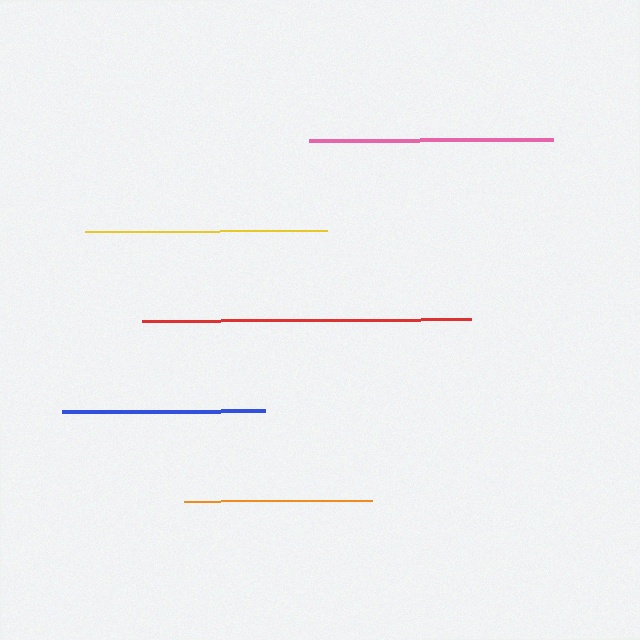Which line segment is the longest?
The red line is the longest at approximately 329 pixels.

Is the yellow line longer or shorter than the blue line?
The yellow line is longer than the blue line.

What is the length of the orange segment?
The orange segment is approximately 188 pixels long.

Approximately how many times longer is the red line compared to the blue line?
The red line is approximately 1.6 times the length of the blue line.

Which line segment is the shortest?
The orange line is the shortest at approximately 188 pixels.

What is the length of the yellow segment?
The yellow segment is approximately 242 pixels long.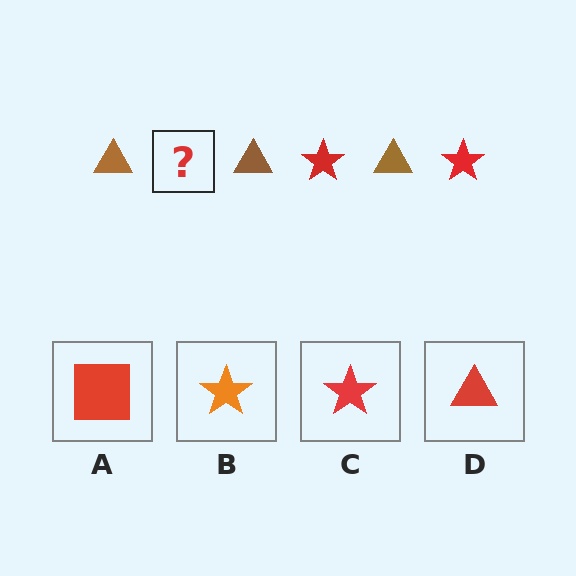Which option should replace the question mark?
Option C.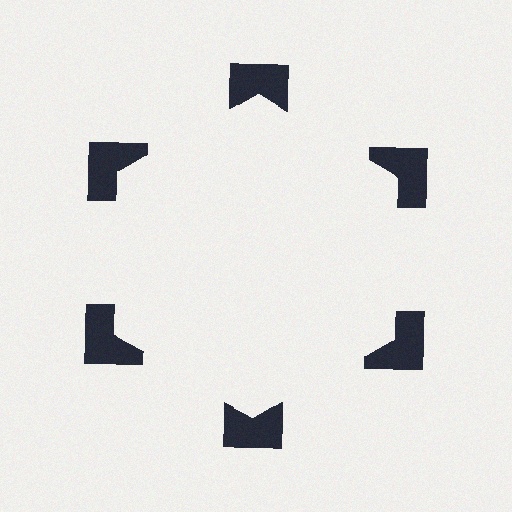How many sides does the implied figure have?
6 sides.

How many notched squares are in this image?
There are 6 — one at each vertex of the illusory hexagon.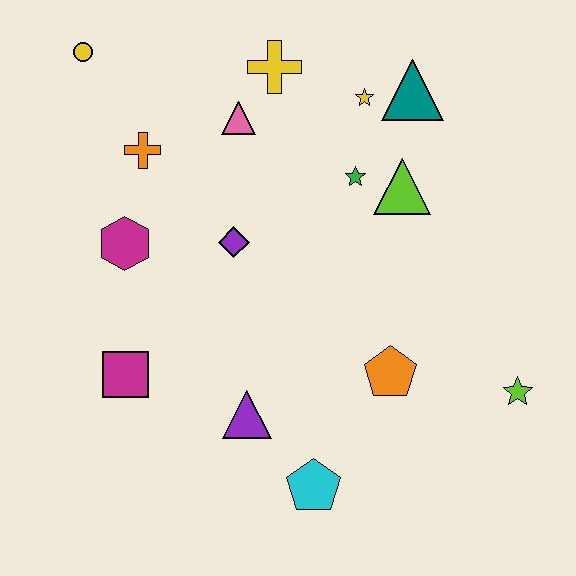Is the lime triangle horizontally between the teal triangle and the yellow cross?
Yes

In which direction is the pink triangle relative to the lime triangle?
The pink triangle is to the left of the lime triangle.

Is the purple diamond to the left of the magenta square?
No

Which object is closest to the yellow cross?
The pink triangle is closest to the yellow cross.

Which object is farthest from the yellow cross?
The cyan pentagon is farthest from the yellow cross.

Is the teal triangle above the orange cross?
Yes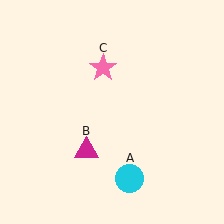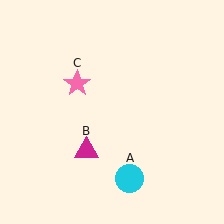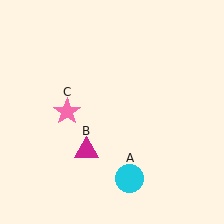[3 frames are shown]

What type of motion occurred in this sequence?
The pink star (object C) rotated counterclockwise around the center of the scene.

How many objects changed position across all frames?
1 object changed position: pink star (object C).